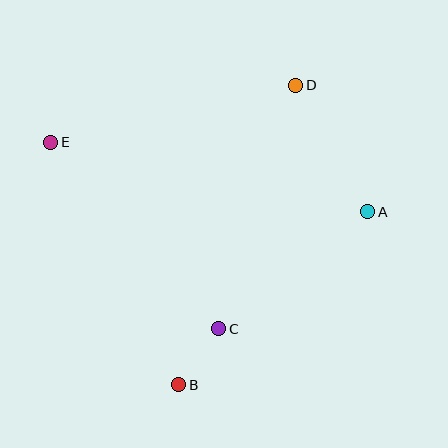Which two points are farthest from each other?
Points A and E are farthest from each other.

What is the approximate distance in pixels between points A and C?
The distance between A and C is approximately 190 pixels.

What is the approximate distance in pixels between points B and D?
The distance between B and D is approximately 321 pixels.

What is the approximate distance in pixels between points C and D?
The distance between C and D is approximately 255 pixels.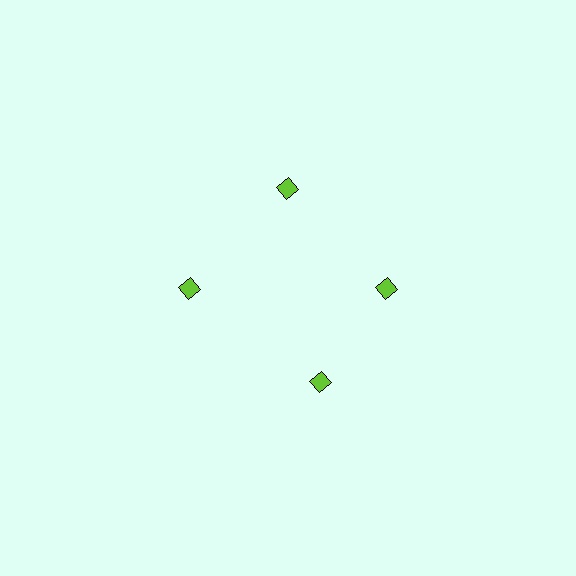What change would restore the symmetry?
The symmetry would be restored by rotating it back into even spacing with its neighbors so that all 4 diamonds sit at equal angles and equal distance from the center.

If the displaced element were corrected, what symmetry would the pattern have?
It would have 4-fold rotational symmetry — the pattern would map onto itself every 90 degrees.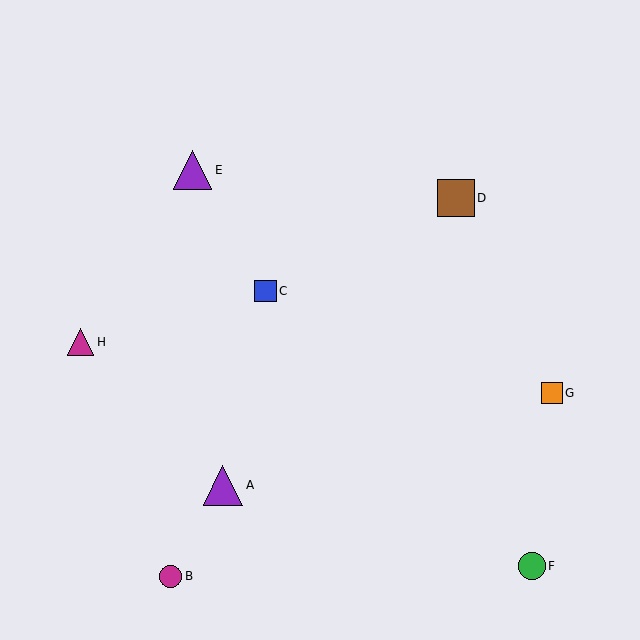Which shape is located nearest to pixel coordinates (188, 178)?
The purple triangle (labeled E) at (192, 170) is nearest to that location.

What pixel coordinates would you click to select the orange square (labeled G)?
Click at (552, 393) to select the orange square G.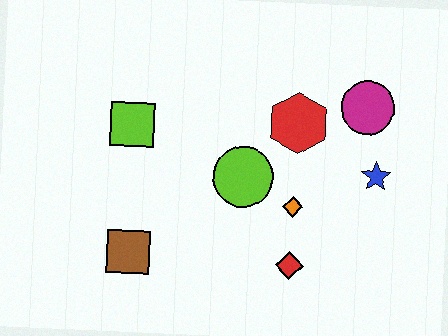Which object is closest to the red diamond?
The orange diamond is closest to the red diamond.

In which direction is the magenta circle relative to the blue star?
The magenta circle is above the blue star.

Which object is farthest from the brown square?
The magenta circle is farthest from the brown square.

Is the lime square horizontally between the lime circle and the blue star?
No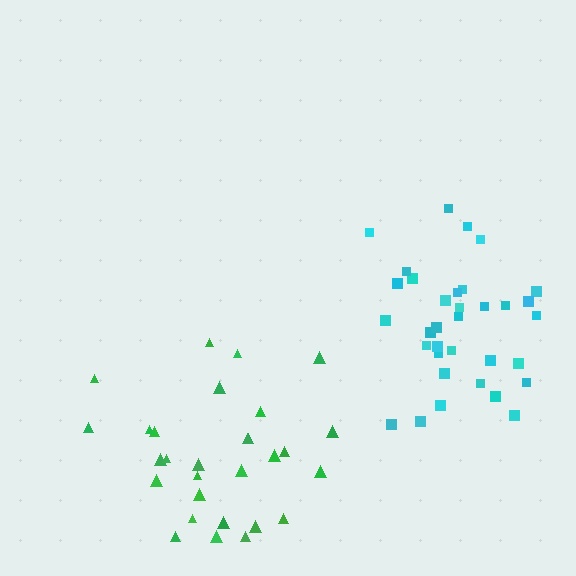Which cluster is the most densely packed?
Cyan.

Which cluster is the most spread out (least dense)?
Green.